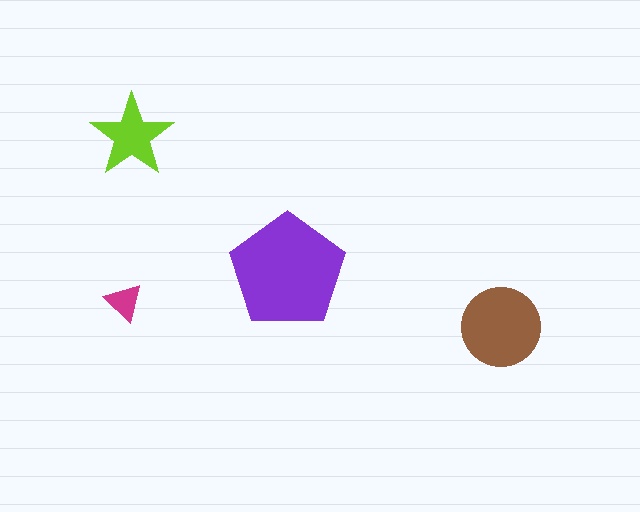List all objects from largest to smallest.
The purple pentagon, the brown circle, the lime star, the magenta triangle.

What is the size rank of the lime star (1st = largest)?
3rd.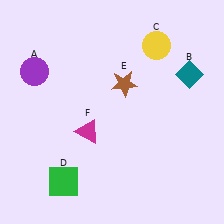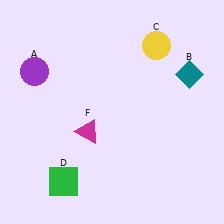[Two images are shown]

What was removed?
The brown star (E) was removed in Image 2.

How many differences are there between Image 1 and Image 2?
There is 1 difference between the two images.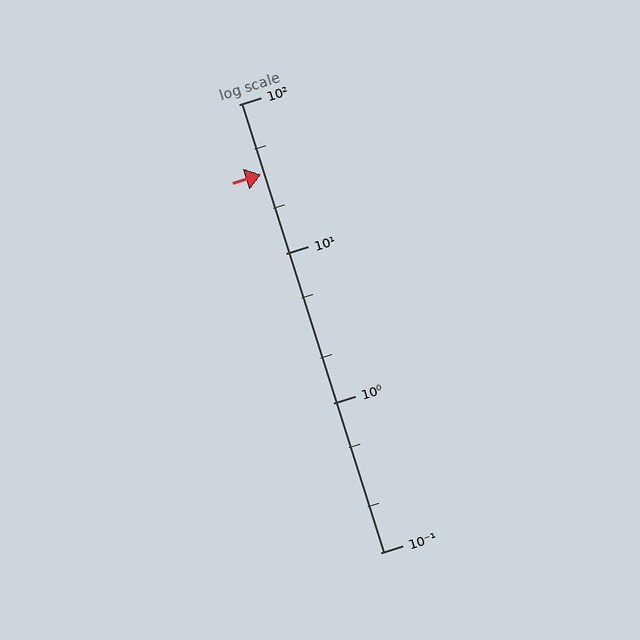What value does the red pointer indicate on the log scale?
The pointer indicates approximately 34.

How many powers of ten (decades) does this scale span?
The scale spans 3 decades, from 0.1 to 100.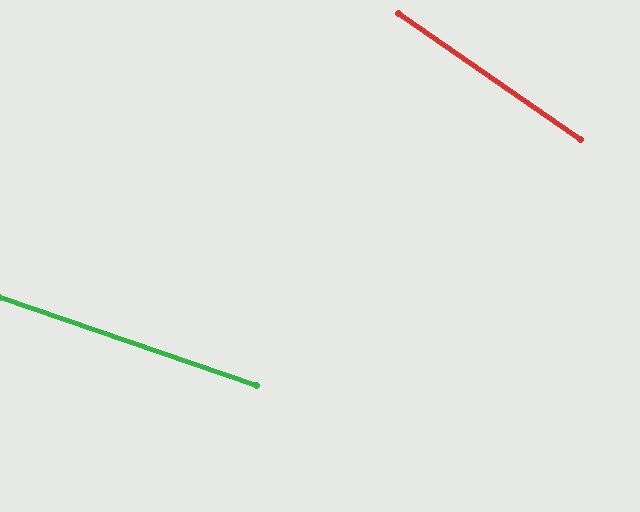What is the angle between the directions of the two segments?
Approximately 16 degrees.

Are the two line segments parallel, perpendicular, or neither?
Neither parallel nor perpendicular — they differ by about 16°.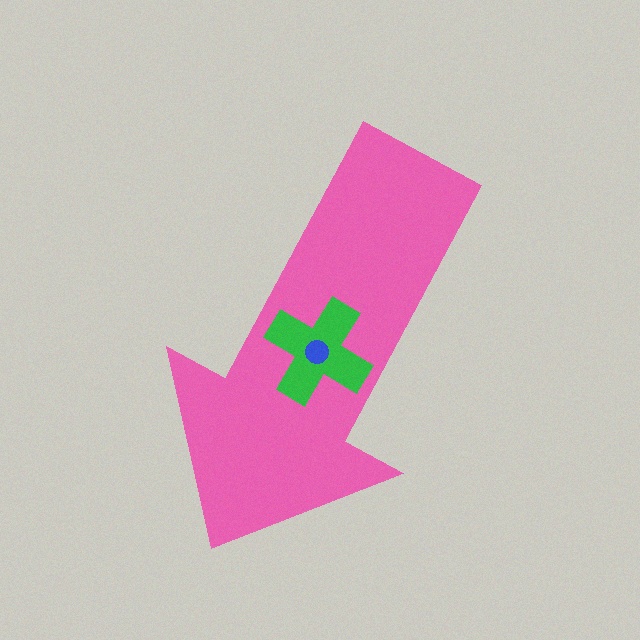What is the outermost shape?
The pink arrow.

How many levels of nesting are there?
3.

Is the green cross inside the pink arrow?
Yes.